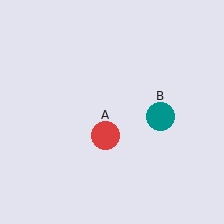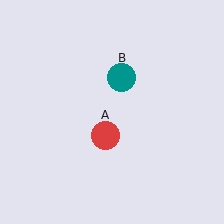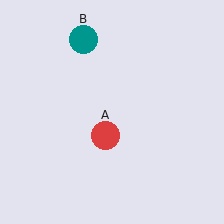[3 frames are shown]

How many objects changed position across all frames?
1 object changed position: teal circle (object B).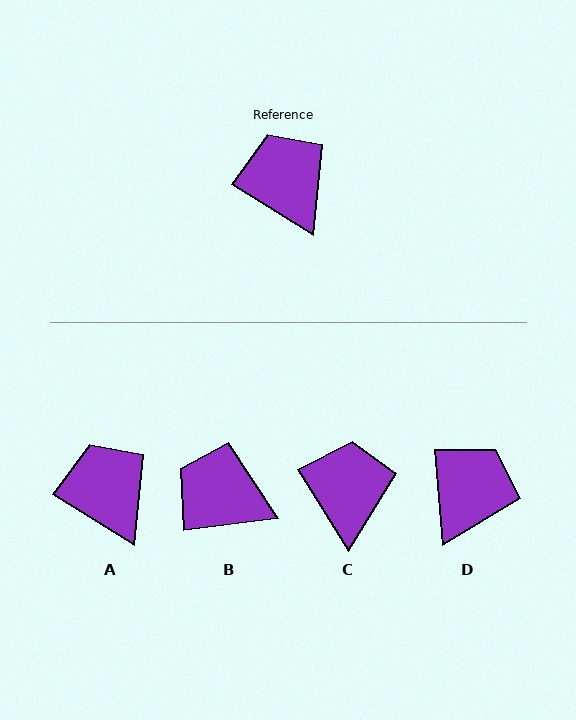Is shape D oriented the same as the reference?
No, it is off by about 53 degrees.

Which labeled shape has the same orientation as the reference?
A.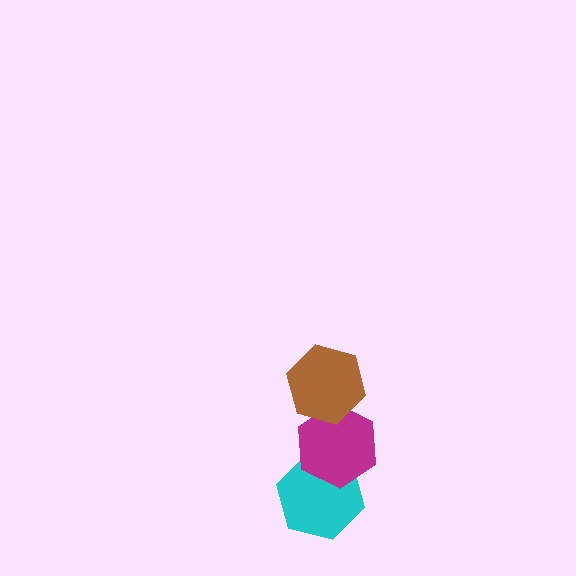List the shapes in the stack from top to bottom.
From top to bottom: the brown hexagon, the magenta hexagon, the cyan hexagon.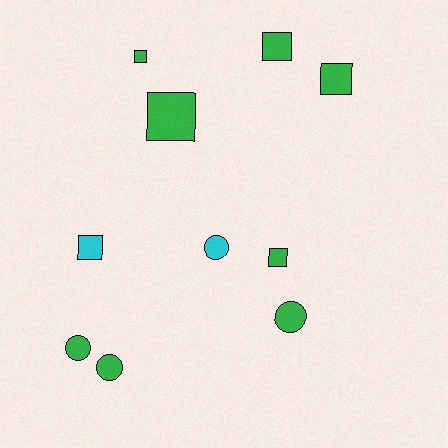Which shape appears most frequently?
Square, with 6 objects.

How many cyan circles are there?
There is 1 cyan circle.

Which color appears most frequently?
Green, with 8 objects.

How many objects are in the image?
There are 10 objects.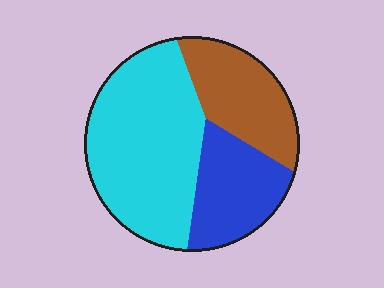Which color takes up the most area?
Cyan, at roughly 50%.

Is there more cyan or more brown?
Cyan.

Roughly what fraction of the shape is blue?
Blue takes up between a sixth and a third of the shape.